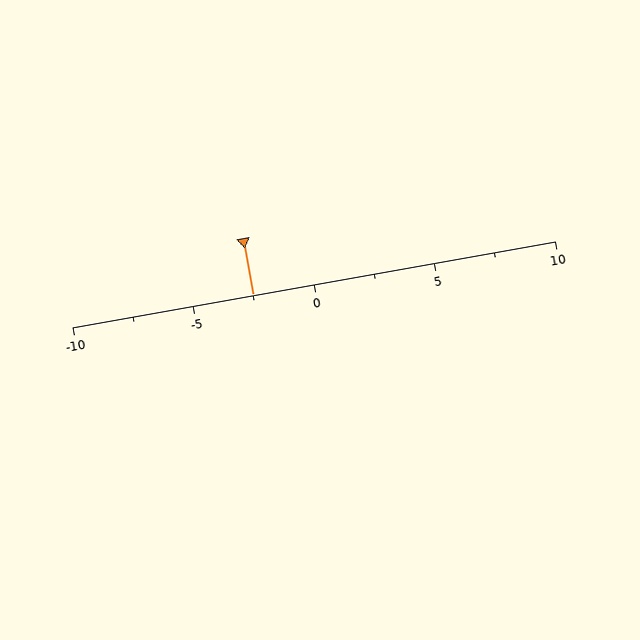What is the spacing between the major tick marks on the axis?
The major ticks are spaced 5 apart.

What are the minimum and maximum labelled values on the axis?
The axis runs from -10 to 10.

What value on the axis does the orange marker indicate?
The marker indicates approximately -2.5.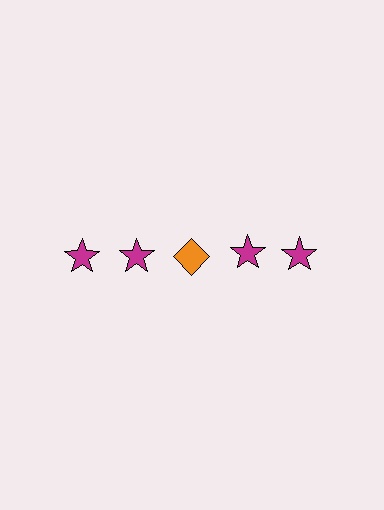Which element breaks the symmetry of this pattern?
The orange diamond in the top row, center column breaks the symmetry. All other shapes are magenta stars.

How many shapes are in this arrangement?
There are 5 shapes arranged in a grid pattern.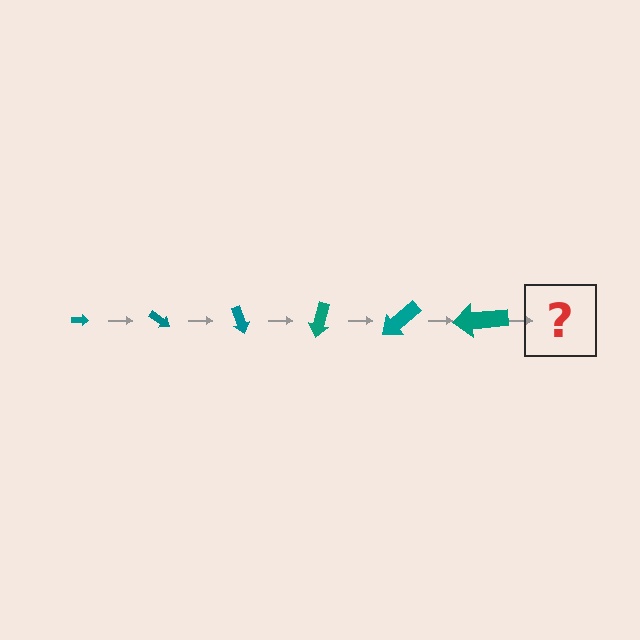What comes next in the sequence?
The next element should be an arrow, larger than the previous one and rotated 210 degrees from the start.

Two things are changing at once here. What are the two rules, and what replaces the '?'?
The two rules are that the arrow grows larger each step and it rotates 35 degrees each step. The '?' should be an arrow, larger than the previous one and rotated 210 degrees from the start.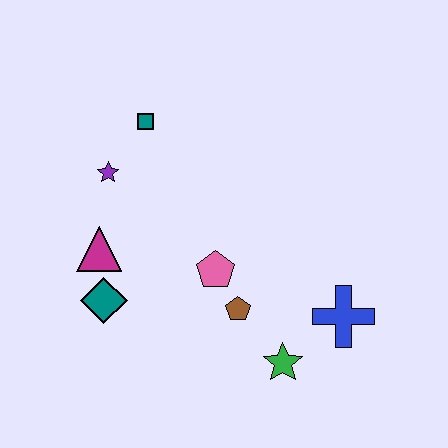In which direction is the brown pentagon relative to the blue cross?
The brown pentagon is to the left of the blue cross.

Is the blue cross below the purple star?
Yes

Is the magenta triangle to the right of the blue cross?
No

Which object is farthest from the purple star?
The blue cross is farthest from the purple star.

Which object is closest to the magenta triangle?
The teal diamond is closest to the magenta triangle.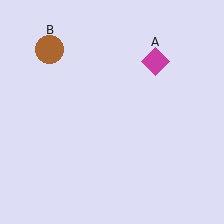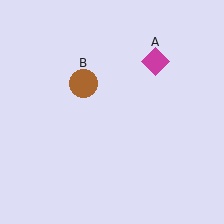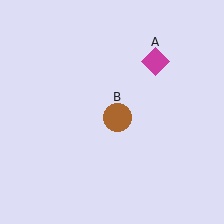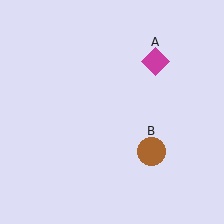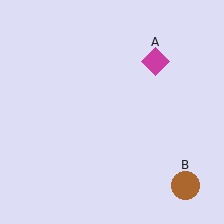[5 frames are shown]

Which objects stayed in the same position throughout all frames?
Magenta diamond (object A) remained stationary.